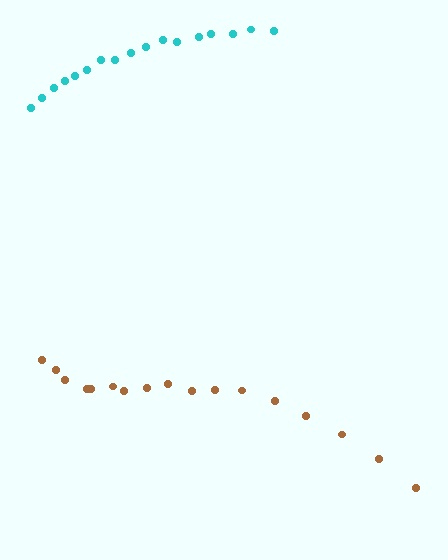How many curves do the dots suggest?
There are 2 distinct paths.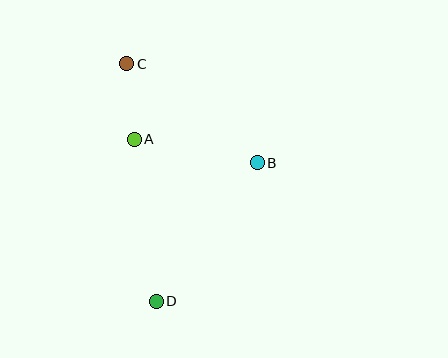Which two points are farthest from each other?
Points C and D are farthest from each other.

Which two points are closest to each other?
Points A and C are closest to each other.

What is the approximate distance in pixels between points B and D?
The distance between B and D is approximately 172 pixels.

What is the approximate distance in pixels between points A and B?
The distance between A and B is approximately 125 pixels.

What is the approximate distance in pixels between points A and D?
The distance between A and D is approximately 163 pixels.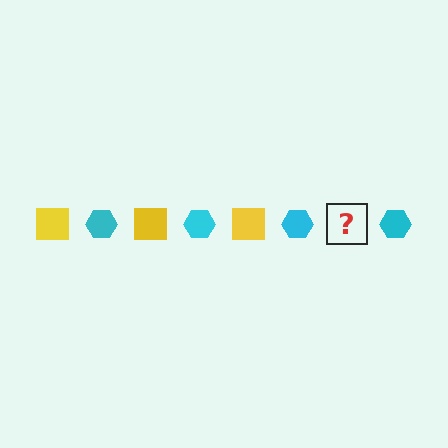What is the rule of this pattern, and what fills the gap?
The rule is that the pattern alternates between yellow square and cyan hexagon. The gap should be filled with a yellow square.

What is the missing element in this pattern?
The missing element is a yellow square.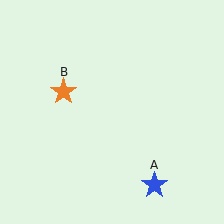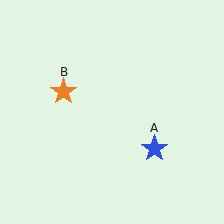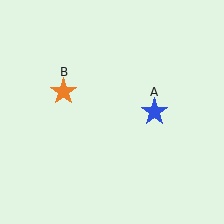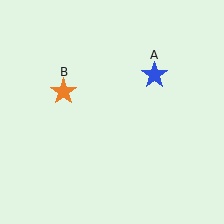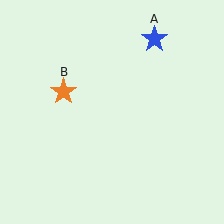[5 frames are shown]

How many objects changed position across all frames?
1 object changed position: blue star (object A).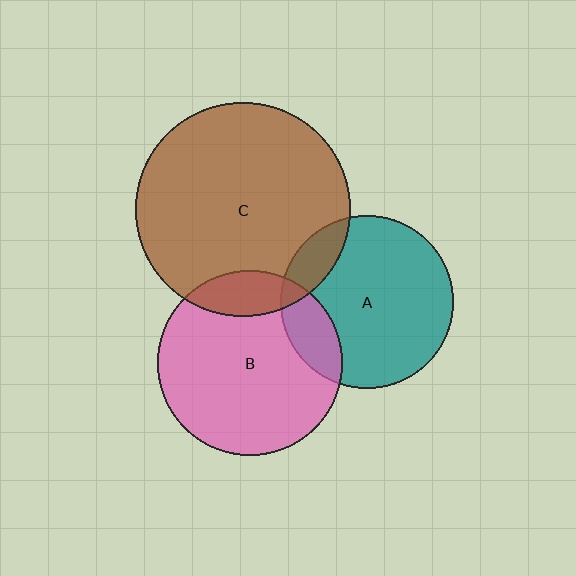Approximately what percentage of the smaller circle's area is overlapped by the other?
Approximately 15%.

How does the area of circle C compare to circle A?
Approximately 1.5 times.